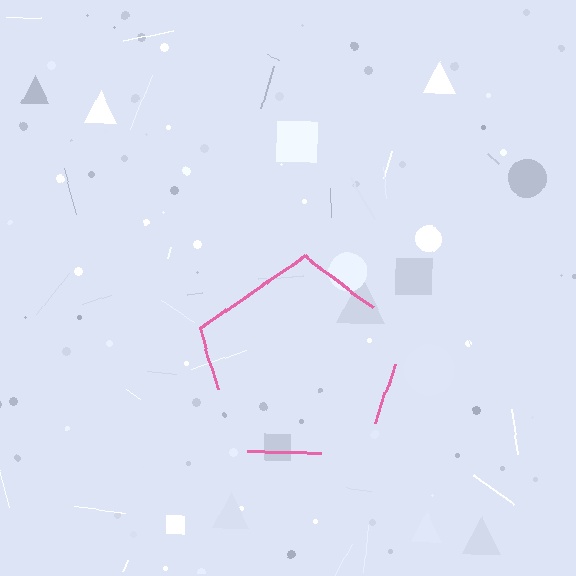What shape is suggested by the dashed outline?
The dashed outline suggests a pentagon.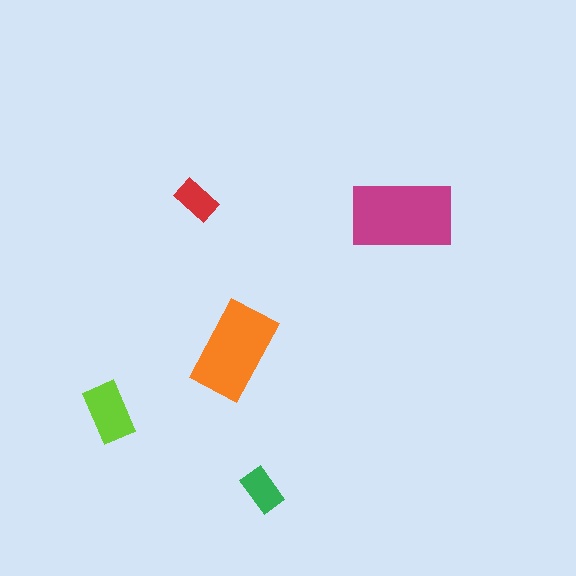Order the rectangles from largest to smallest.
the magenta one, the orange one, the lime one, the green one, the red one.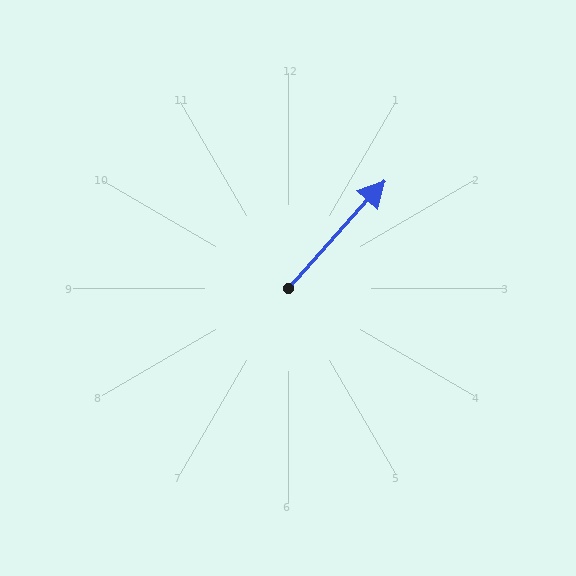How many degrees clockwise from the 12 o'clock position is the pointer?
Approximately 42 degrees.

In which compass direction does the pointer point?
Northeast.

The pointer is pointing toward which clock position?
Roughly 1 o'clock.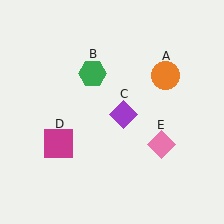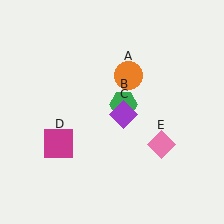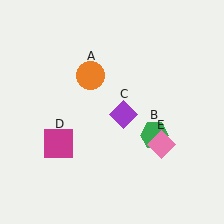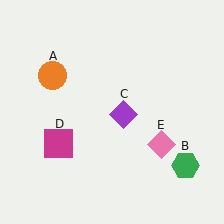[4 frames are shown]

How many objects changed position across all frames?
2 objects changed position: orange circle (object A), green hexagon (object B).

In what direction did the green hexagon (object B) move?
The green hexagon (object B) moved down and to the right.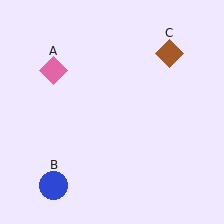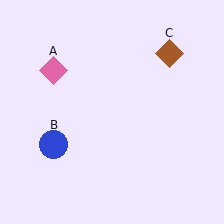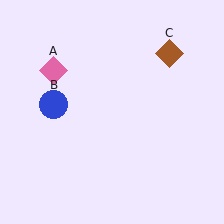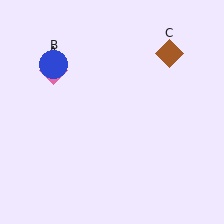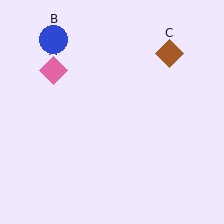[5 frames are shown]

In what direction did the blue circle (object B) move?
The blue circle (object B) moved up.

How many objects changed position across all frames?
1 object changed position: blue circle (object B).